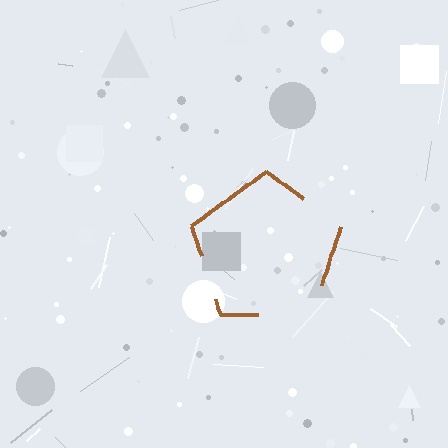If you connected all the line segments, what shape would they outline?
They would outline a pentagon.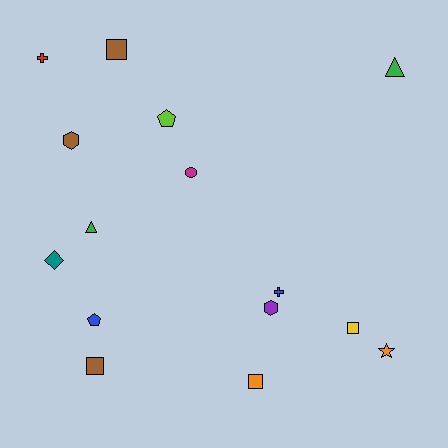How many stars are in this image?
There is 1 star.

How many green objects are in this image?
There are 2 green objects.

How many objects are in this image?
There are 15 objects.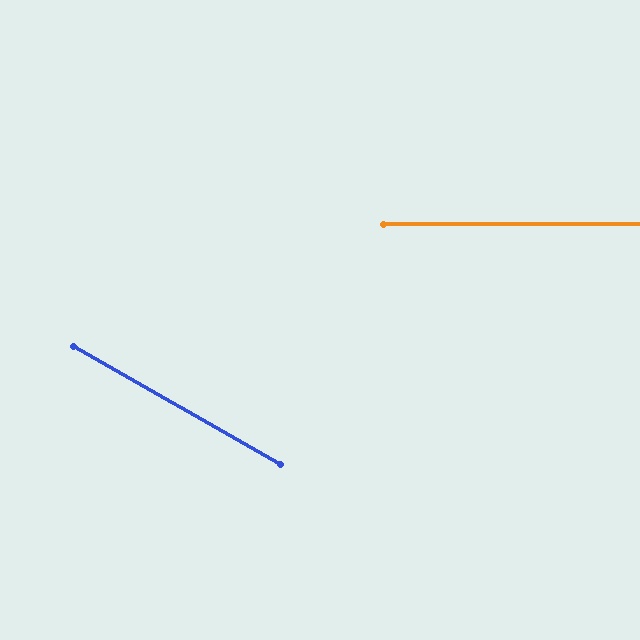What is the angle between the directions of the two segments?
Approximately 30 degrees.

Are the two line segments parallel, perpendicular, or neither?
Neither parallel nor perpendicular — they differ by about 30°.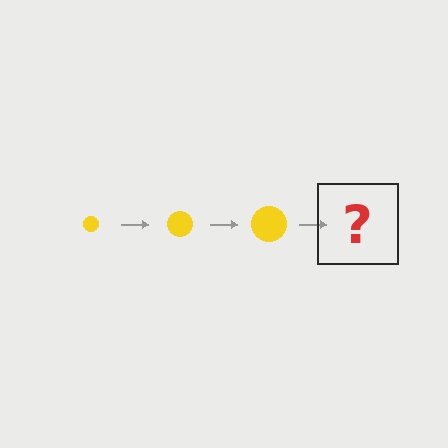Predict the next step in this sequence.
The next step is a yellow circle, larger than the previous one.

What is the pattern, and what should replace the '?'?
The pattern is that the circle gets progressively larger each step. The '?' should be a yellow circle, larger than the previous one.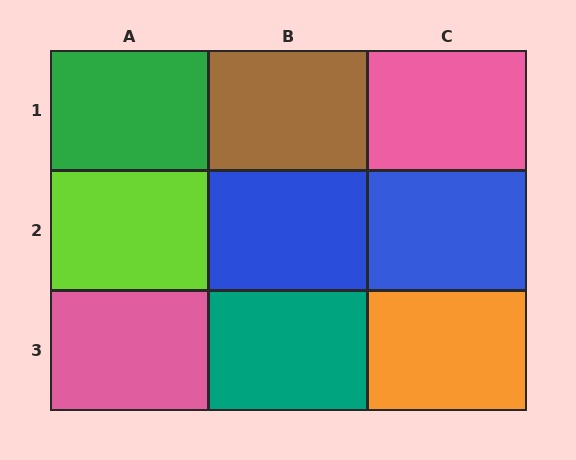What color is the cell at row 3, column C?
Orange.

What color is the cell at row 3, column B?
Teal.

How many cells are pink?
2 cells are pink.